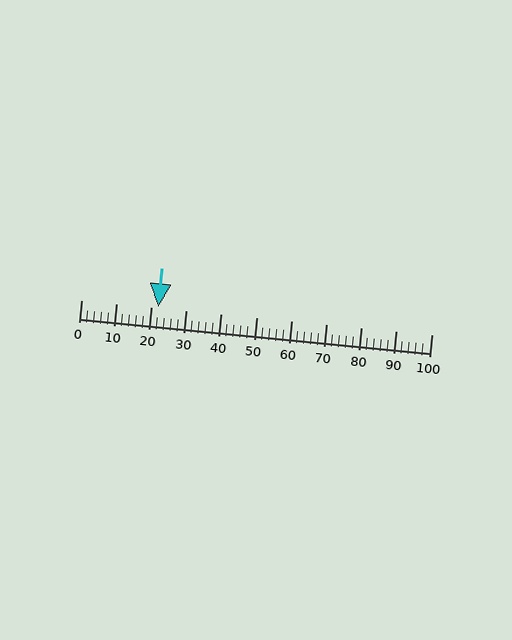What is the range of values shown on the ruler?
The ruler shows values from 0 to 100.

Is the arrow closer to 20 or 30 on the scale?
The arrow is closer to 20.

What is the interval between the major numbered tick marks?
The major tick marks are spaced 10 units apart.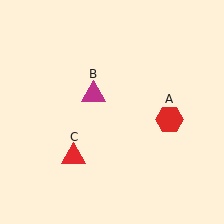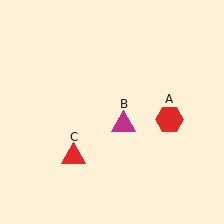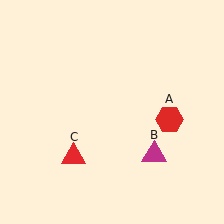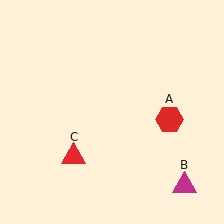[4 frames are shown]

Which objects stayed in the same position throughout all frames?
Red hexagon (object A) and red triangle (object C) remained stationary.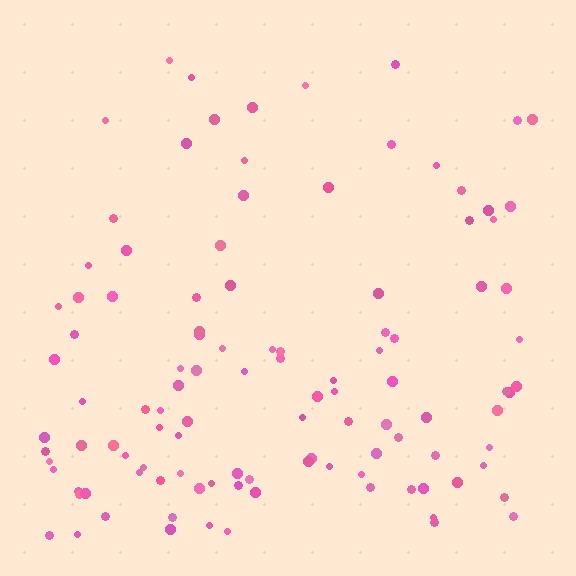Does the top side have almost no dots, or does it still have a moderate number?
Still a moderate number, just noticeably fewer than the bottom.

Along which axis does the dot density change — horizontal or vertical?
Vertical.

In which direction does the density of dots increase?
From top to bottom, with the bottom side densest.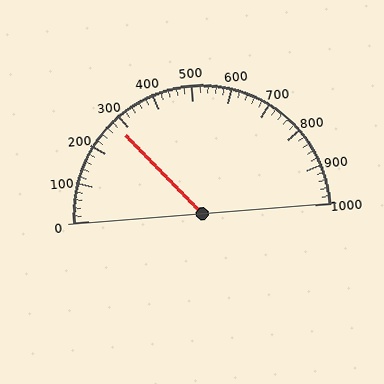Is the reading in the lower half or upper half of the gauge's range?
The reading is in the lower half of the range (0 to 1000).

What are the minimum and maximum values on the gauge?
The gauge ranges from 0 to 1000.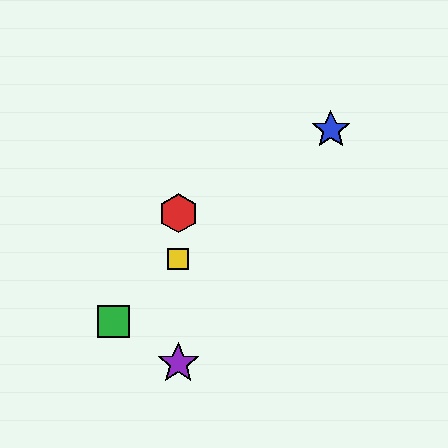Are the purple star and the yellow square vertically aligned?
Yes, both are at x≈178.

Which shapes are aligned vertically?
The red hexagon, the yellow square, the purple star are aligned vertically.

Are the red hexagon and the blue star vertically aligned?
No, the red hexagon is at x≈178 and the blue star is at x≈331.